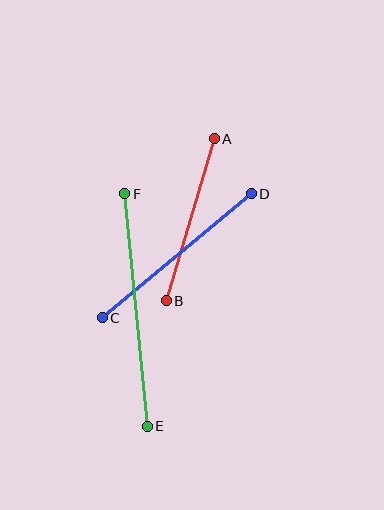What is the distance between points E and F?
The distance is approximately 234 pixels.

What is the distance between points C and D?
The distance is approximately 194 pixels.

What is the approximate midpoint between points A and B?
The midpoint is at approximately (190, 220) pixels.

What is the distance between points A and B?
The distance is approximately 169 pixels.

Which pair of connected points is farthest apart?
Points E and F are farthest apart.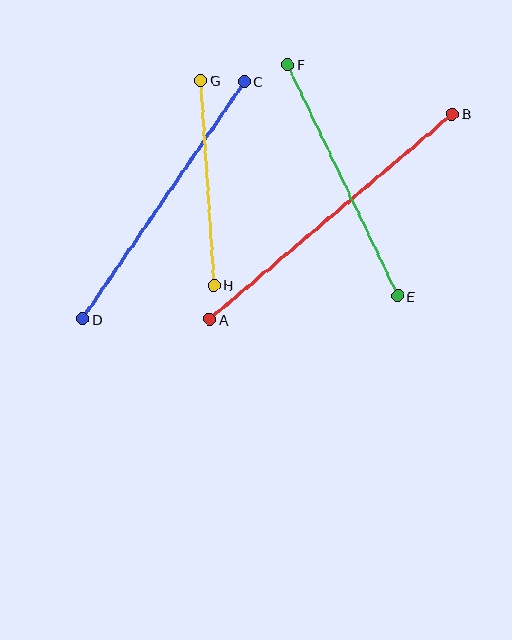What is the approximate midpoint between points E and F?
The midpoint is at approximately (343, 180) pixels.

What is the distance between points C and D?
The distance is approximately 288 pixels.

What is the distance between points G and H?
The distance is approximately 205 pixels.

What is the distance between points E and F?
The distance is approximately 256 pixels.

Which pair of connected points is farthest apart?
Points A and B are farthest apart.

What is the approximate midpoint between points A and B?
The midpoint is at approximately (331, 217) pixels.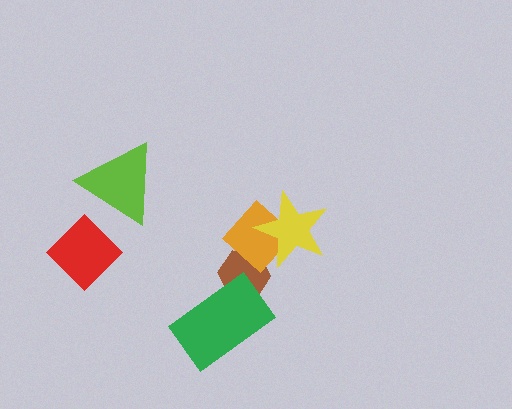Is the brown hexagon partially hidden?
Yes, it is partially covered by another shape.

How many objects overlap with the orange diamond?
2 objects overlap with the orange diamond.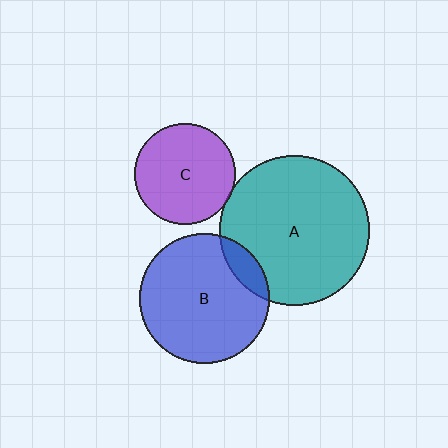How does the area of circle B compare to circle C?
Approximately 1.7 times.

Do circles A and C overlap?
Yes.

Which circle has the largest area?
Circle A (teal).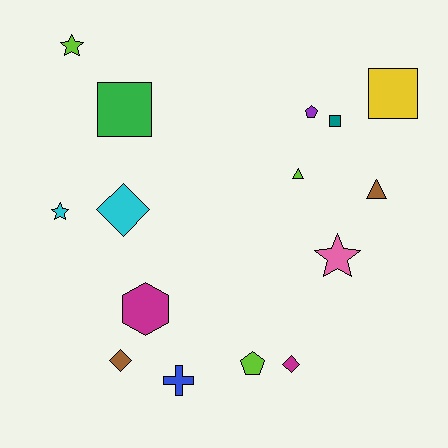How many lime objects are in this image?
There are 3 lime objects.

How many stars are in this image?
There are 3 stars.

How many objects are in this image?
There are 15 objects.